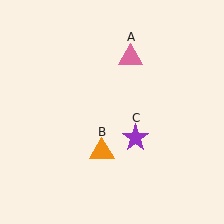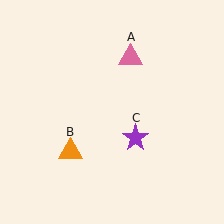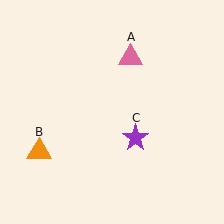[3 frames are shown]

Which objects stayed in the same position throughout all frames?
Pink triangle (object A) and purple star (object C) remained stationary.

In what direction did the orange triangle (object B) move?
The orange triangle (object B) moved left.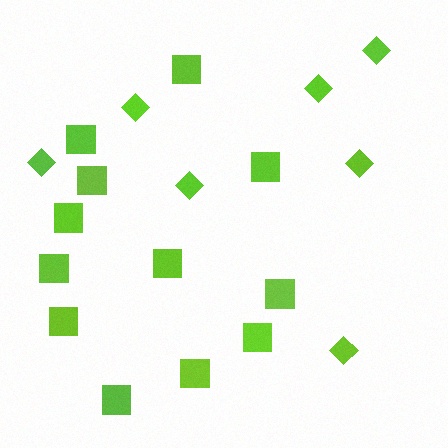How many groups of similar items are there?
There are 2 groups: one group of squares (12) and one group of diamonds (7).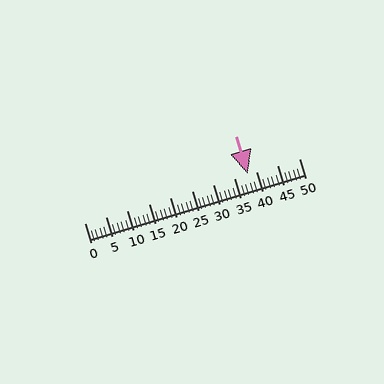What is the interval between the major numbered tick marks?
The major tick marks are spaced 5 units apart.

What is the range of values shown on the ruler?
The ruler shows values from 0 to 50.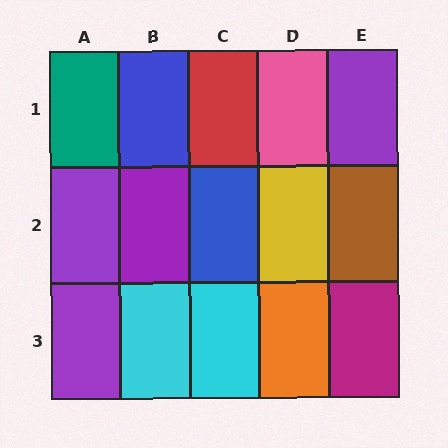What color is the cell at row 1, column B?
Blue.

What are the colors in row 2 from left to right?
Purple, purple, blue, yellow, brown.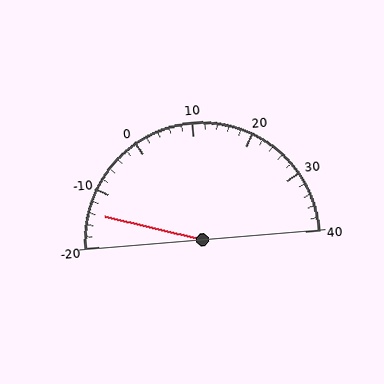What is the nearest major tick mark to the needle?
The nearest major tick mark is -10.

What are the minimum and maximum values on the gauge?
The gauge ranges from -20 to 40.